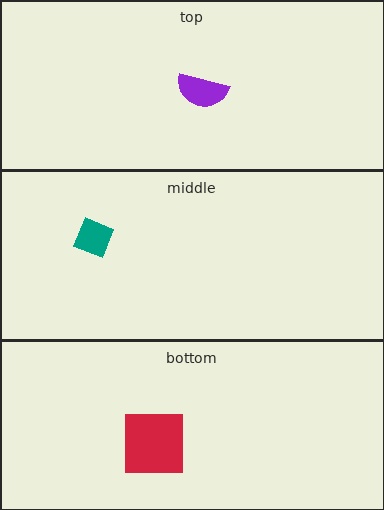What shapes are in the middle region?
The teal diamond.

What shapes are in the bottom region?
The red square.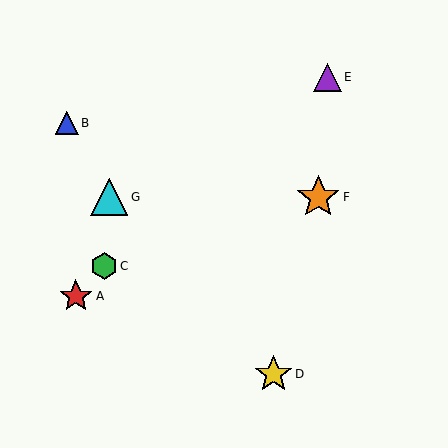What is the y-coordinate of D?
Object D is at y≈374.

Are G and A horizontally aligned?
No, G is at y≈197 and A is at y≈296.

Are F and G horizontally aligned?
Yes, both are at y≈197.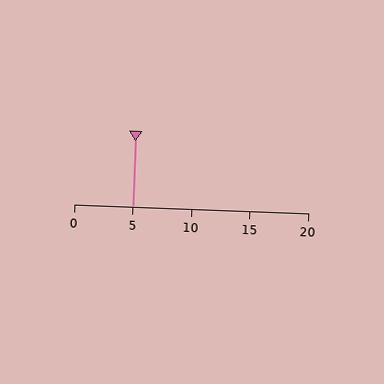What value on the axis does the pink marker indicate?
The marker indicates approximately 5.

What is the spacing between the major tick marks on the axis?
The major ticks are spaced 5 apart.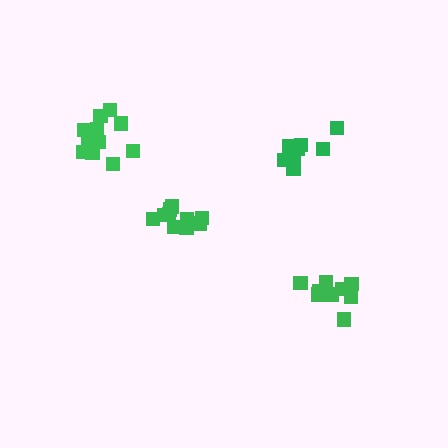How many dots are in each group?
Group 1: 9 dots, Group 2: 8 dots, Group 3: 12 dots, Group 4: 11 dots (40 total).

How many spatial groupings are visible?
There are 4 spatial groupings.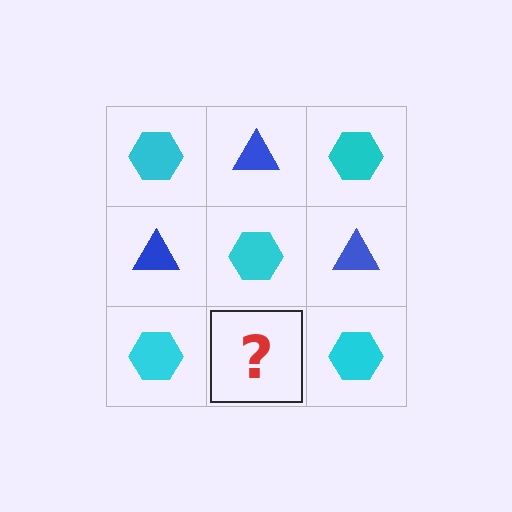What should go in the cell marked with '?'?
The missing cell should contain a blue triangle.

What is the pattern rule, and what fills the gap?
The rule is that it alternates cyan hexagon and blue triangle in a checkerboard pattern. The gap should be filled with a blue triangle.